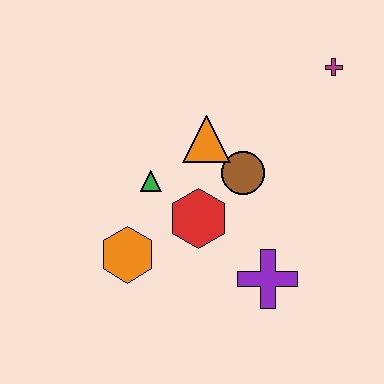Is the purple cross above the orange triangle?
No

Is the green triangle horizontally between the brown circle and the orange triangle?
No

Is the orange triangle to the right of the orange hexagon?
Yes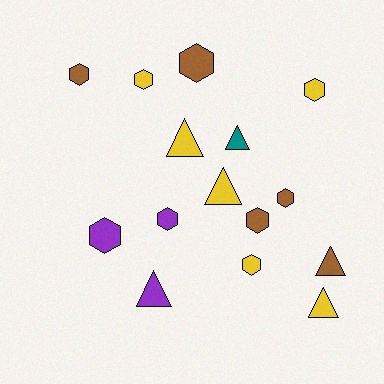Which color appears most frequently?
Yellow, with 6 objects.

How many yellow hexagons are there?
There are 3 yellow hexagons.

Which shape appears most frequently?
Hexagon, with 9 objects.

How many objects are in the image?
There are 15 objects.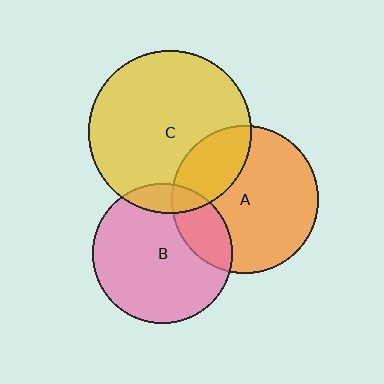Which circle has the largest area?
Circle C (yellow).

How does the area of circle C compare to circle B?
Approximately 1.3 times.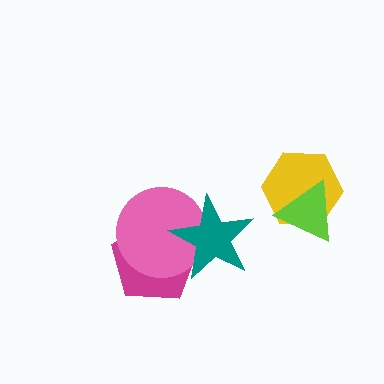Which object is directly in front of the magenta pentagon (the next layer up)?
The pink circle is directly in front of the magenta pentagon.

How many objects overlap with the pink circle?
2 objects overlap with the pink circle.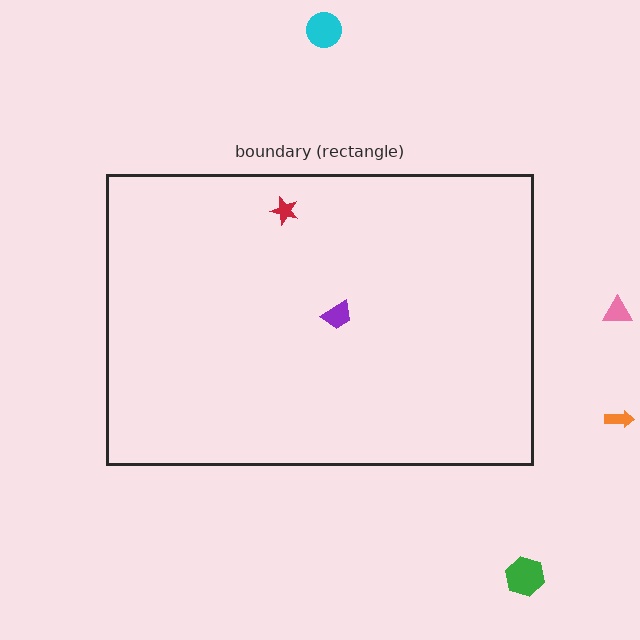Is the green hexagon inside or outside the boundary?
Outside.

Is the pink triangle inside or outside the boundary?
Outside.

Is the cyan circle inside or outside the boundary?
Outside.